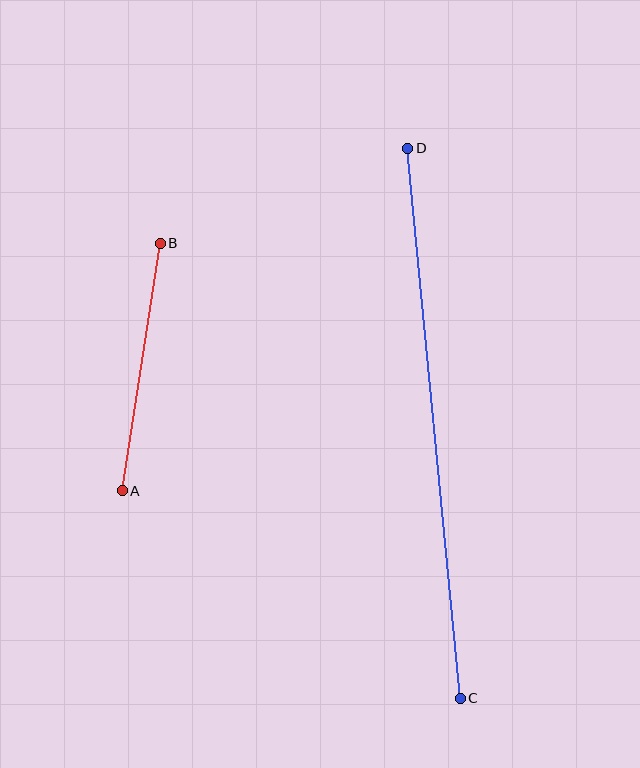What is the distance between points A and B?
The distance is approximately 251 pixels.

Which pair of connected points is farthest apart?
Points C and D are farthest apart.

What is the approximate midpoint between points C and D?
The midpoint is at approximately (434, 423) pixels.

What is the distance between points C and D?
The distance is approximately 552 pixels.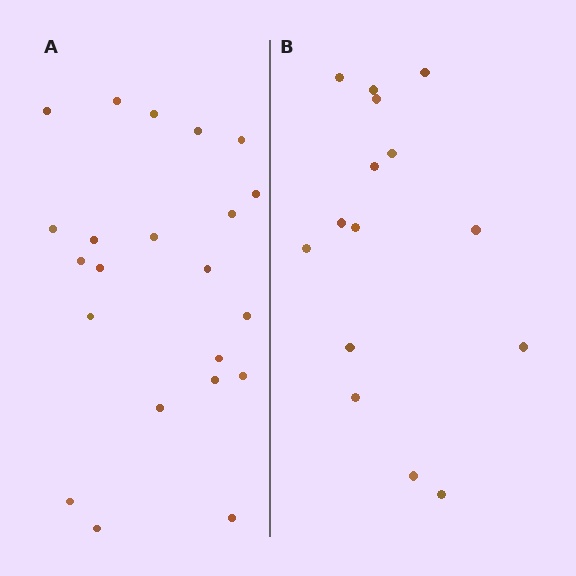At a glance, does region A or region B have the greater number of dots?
Region A (the left region) has more dots.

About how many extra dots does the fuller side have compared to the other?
Region A has roughly 8 or so more dots than region B.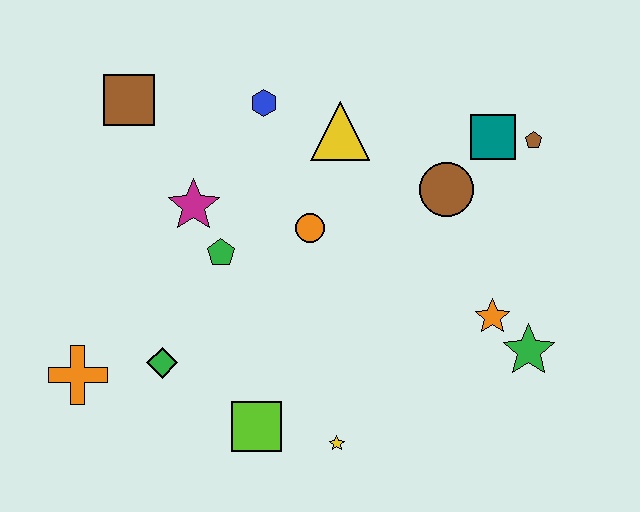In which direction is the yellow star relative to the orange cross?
The yellow star is to the right of the orange cross.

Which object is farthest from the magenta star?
The green star is farthest from the magenta star.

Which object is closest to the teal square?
The brown pentagon is closest to the teal square.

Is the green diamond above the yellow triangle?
No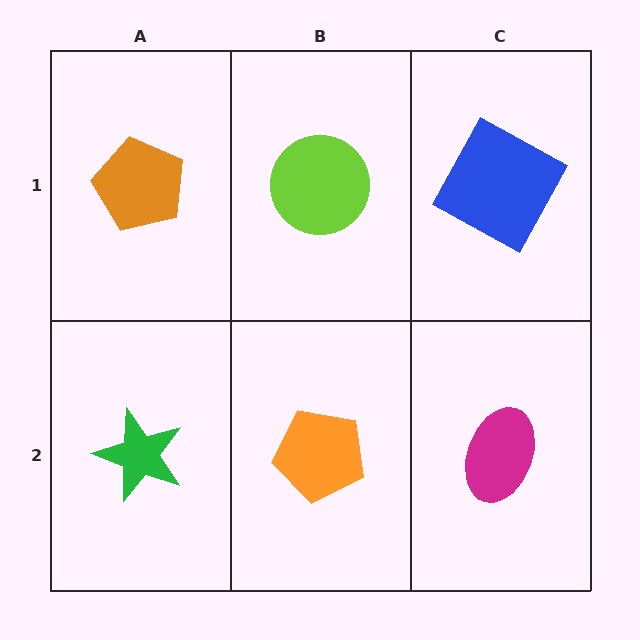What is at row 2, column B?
An orange pentagon.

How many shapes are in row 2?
3 shapes.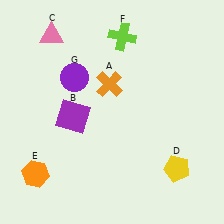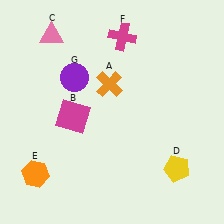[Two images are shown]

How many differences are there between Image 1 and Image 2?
There are 2 differences between the two images.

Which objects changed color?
B changed from purple to magenta. F changed from lime to magenta.